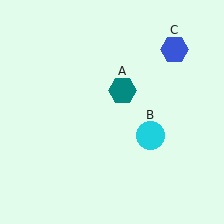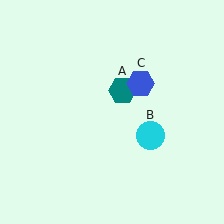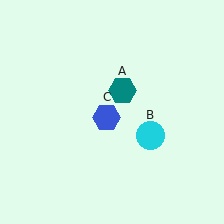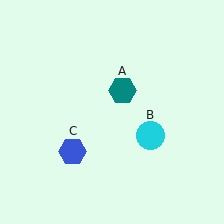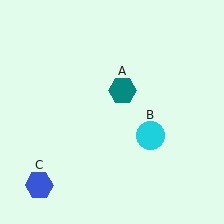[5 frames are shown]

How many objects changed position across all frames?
1 object changed position: blue hexagon (object C).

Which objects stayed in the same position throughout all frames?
Teal hexagon (object A) and cyan circle (object B) remained stationary.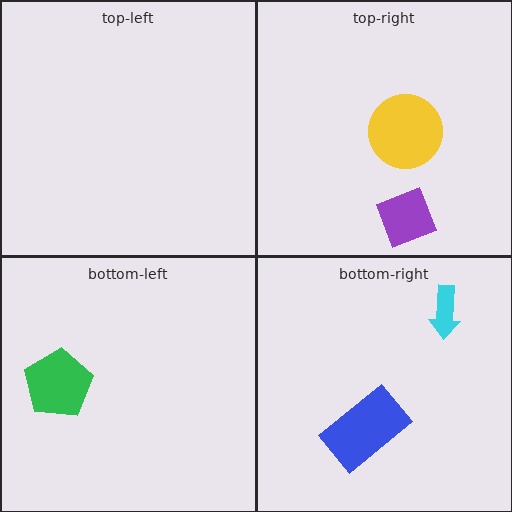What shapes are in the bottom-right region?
The cyan arrow, the blue rectangle.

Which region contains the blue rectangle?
The bottom-right region.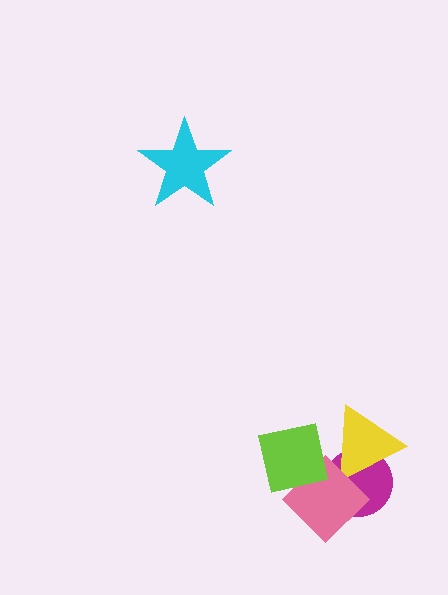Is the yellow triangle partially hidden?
Yes, it is partially covered by another shape.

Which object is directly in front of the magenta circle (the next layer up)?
The yellow triangle is directly in front of the magenta circle.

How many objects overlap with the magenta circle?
2 objects overlap with the magenta circle.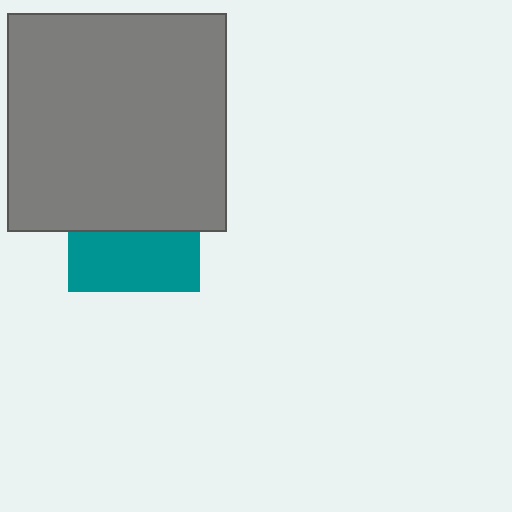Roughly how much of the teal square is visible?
About half of it is visible (roughly 45%).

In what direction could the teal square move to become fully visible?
The teal square could move down. That would shift it out from behind the gray rectangle entirely.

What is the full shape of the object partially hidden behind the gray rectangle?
The partially hidden object is a teal square.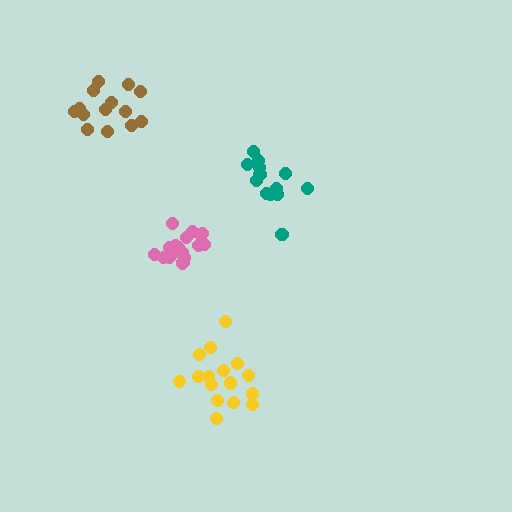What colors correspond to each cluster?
The clusters are colored: yellow, pink, teal, brown.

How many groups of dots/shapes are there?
There are 4 groups.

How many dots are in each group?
Group 1: 16 dots, Group 2: 18 dots, Group 3: 13 dots, Group 4: 14 dots (61 total).